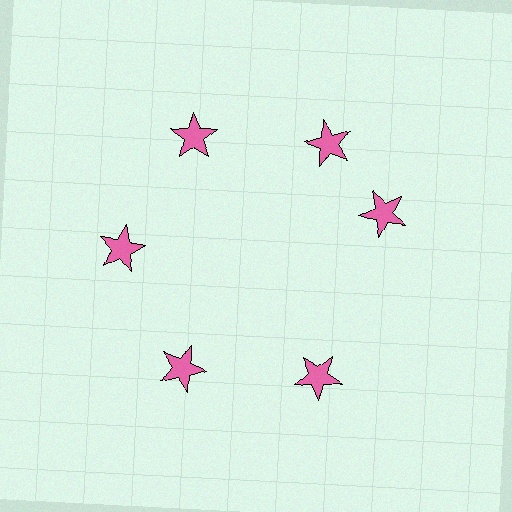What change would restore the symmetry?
The symmetry would be restored by rotating it back into even spacing with its neighbors so that all 6 stars sit at equal angles and equal distance from the center.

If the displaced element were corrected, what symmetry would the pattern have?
It would have 6-fold rotational symmetry — the pattern would map onto itself every 60 degrees.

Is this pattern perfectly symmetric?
No. The 6 pink stars are arranged in a ring, but one element near the 3 o'clock position is rotated out of alignment along the ring, breaking the 6-fold rotational symmetry.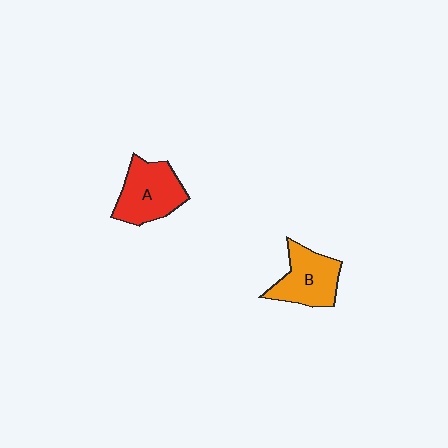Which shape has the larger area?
Shape A (red).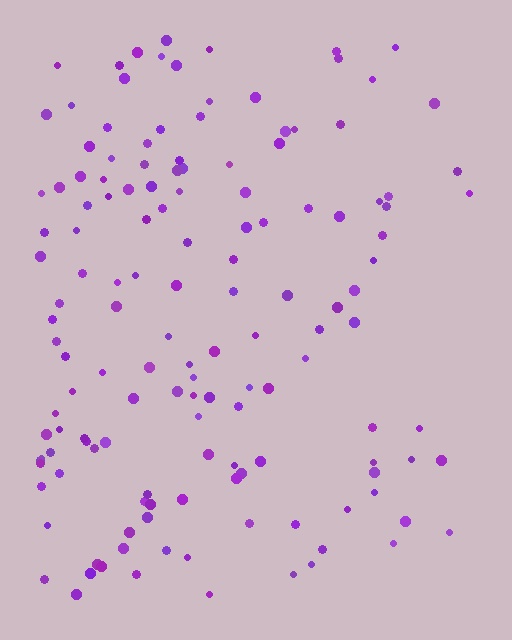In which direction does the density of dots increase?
From right to left, with the left side densest.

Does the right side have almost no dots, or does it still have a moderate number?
Still a moderate number, just noticeably fewer than the left.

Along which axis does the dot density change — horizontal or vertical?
Horizontal.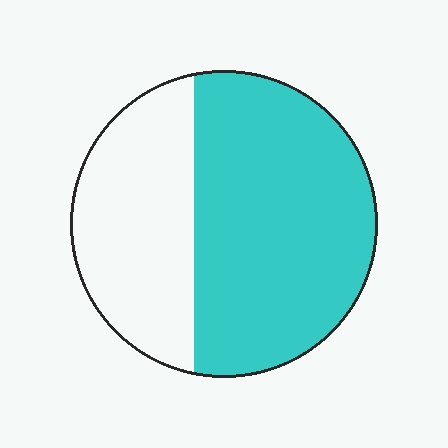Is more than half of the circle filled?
Yes.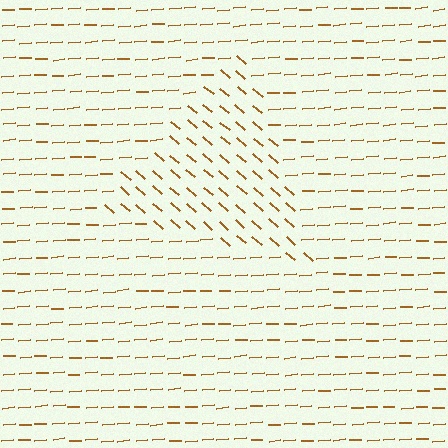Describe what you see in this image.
The image is filled with small brown line segments. A triangle region in the image has lines oriented differently from the surrounding lines, creating a visible texture boundary.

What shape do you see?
I see a triangle.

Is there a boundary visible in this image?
Yes, there is a texture boundary formed by a change in line orientation.